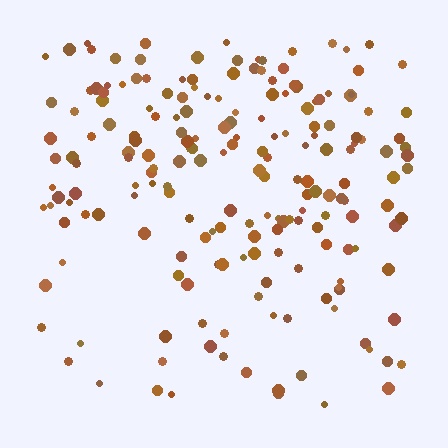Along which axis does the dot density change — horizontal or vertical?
Vertical.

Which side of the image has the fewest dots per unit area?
The bottom.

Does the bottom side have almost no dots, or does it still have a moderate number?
Still a moderate number, just noticeably fewer than the top.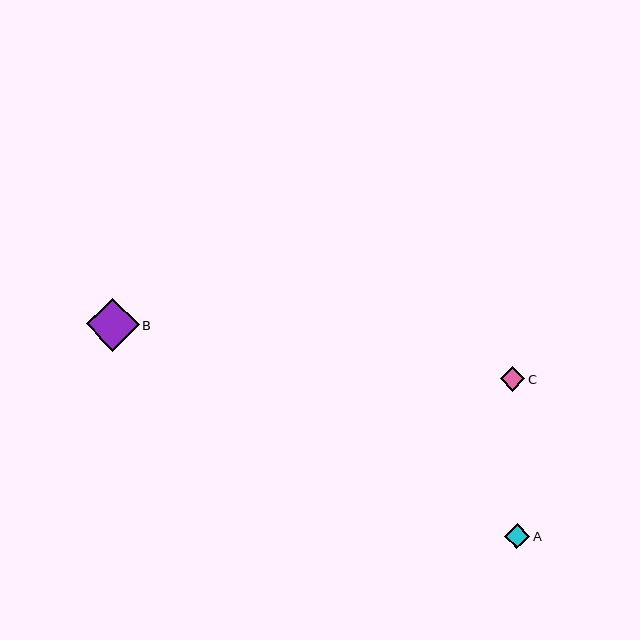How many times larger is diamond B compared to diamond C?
Diamond B is approximately 2.1 times the size of diamond C.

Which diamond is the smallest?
Diamond C is the smallest with a size of approximately 25 pixels.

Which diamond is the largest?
Diamond B is the largest with a size of approximately 53 pixels.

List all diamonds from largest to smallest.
From largest to smallest: B, A, C.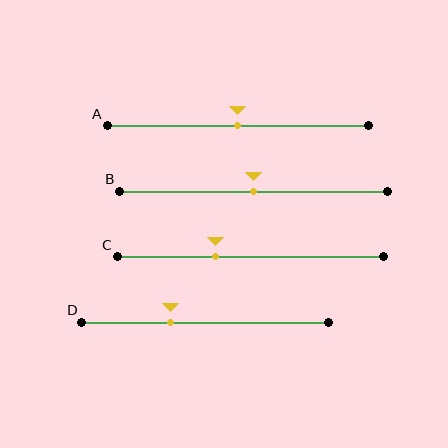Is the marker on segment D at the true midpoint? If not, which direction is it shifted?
No, the marker on segment D is shifted to the left by about 14% of the segment length.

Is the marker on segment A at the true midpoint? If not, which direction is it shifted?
Yes, the marker on segment A is at the true midpoint.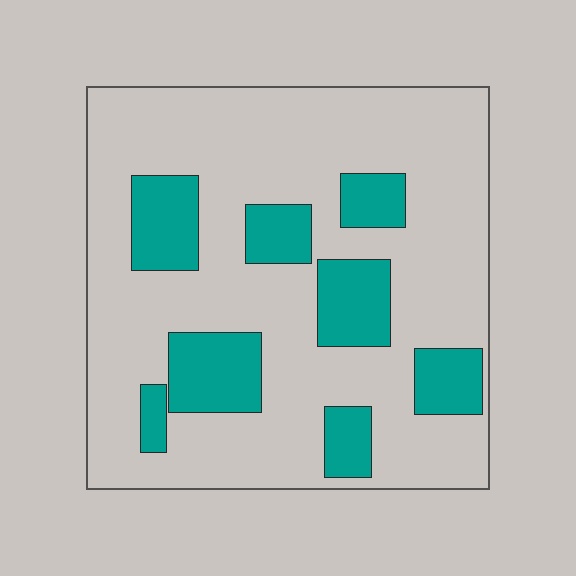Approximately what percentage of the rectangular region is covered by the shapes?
Approximately 25%.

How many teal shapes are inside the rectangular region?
8.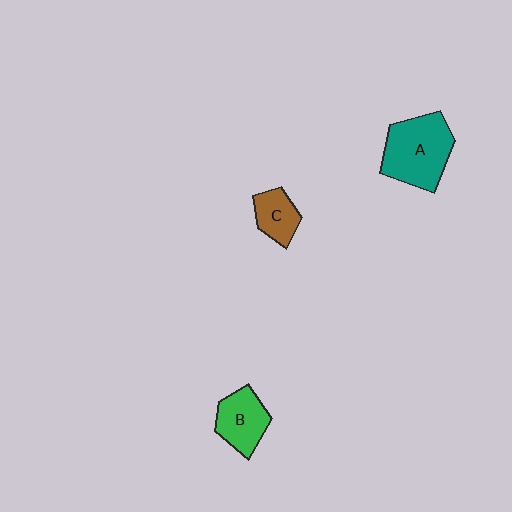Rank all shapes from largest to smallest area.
From largest to smallest: A (teal), B (green), C (brown).